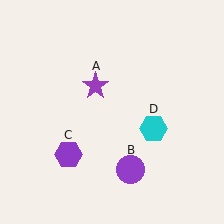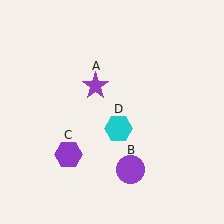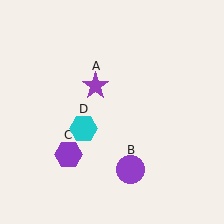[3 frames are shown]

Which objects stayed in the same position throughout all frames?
Purple star (object A) and purple circle (object B) and purple hexagon (object C) remained stationary.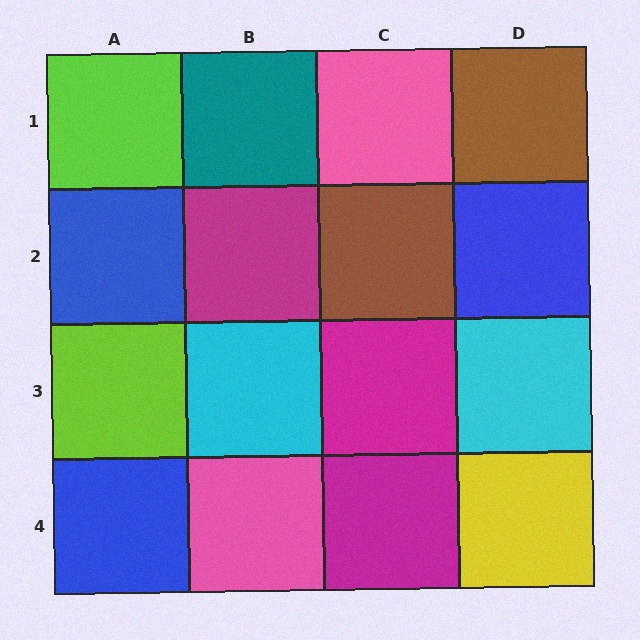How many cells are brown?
2 cells are brown.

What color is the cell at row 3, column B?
Cyan.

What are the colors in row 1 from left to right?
Lime, teal, pink, brown.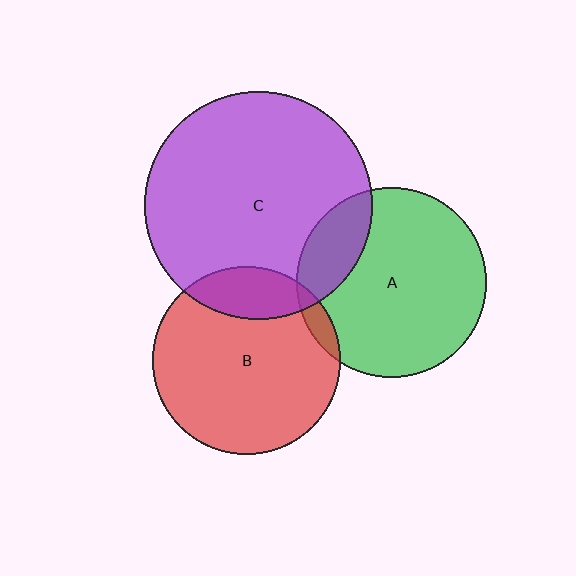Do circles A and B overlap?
Yes.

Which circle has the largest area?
Circle C (purple).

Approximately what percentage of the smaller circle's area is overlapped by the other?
Approximately 5%.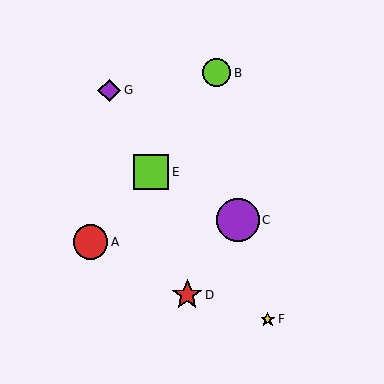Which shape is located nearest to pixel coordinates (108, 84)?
The purple diamond (labeled G) at (109, 90) is nearest to that location.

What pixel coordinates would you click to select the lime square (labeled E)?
Click at (151, 172) to select the lime square E.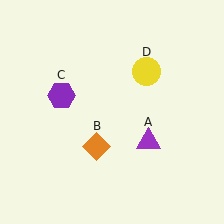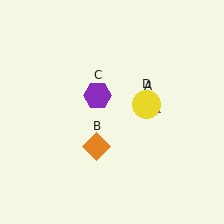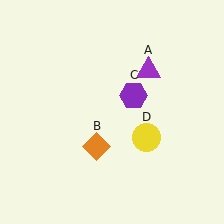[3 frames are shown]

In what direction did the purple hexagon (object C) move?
The purple hexagon (object C) moved right.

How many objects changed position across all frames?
3 objects changed position: purple triangle (object A), purple hexagon (object C), yellow circle (object D).